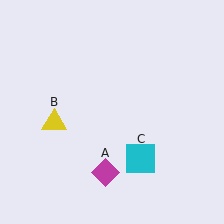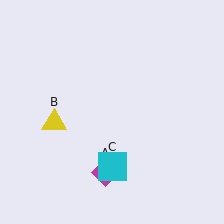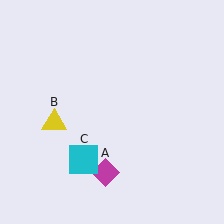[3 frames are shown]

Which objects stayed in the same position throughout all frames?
Magenta diamond (object A) and yellow triangle (object B) remained stationary.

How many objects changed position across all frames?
1 object changed position: cyan square (object C).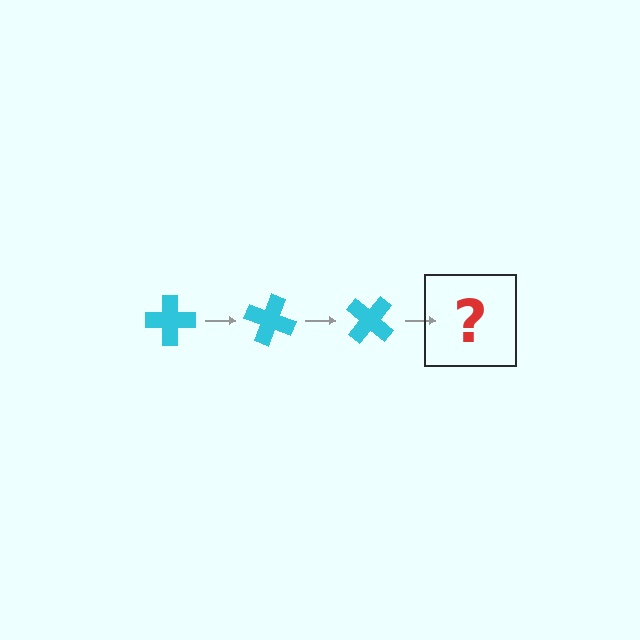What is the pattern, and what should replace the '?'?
The pattern is that the cross rotates 20 degrees each step. The '?' should be a cyan cross rotated 60 degrees.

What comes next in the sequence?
The next element should be a cyan cross rotated 60 degrees.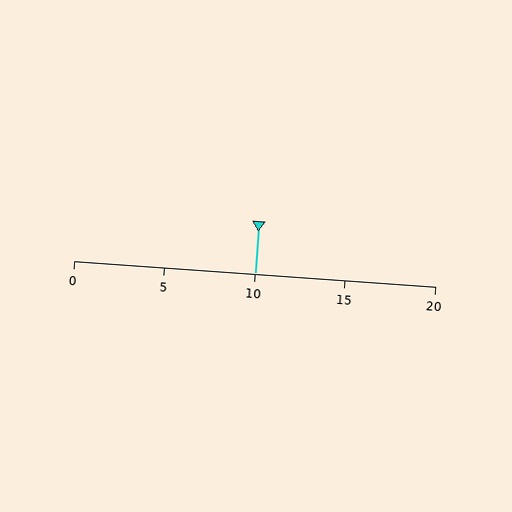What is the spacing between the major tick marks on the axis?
The major ticks are spaced 5 apart.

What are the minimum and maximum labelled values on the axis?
The axis runs from 0 to 20.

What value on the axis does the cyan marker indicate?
The marker indicates approximately 10.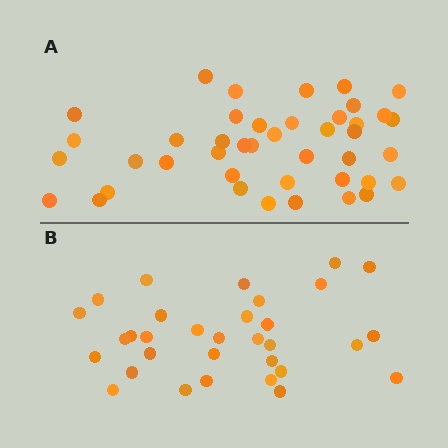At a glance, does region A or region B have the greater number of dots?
Region A (the top region) has more dots.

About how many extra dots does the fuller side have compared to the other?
Region A has roughly 10 or so more dots than region B.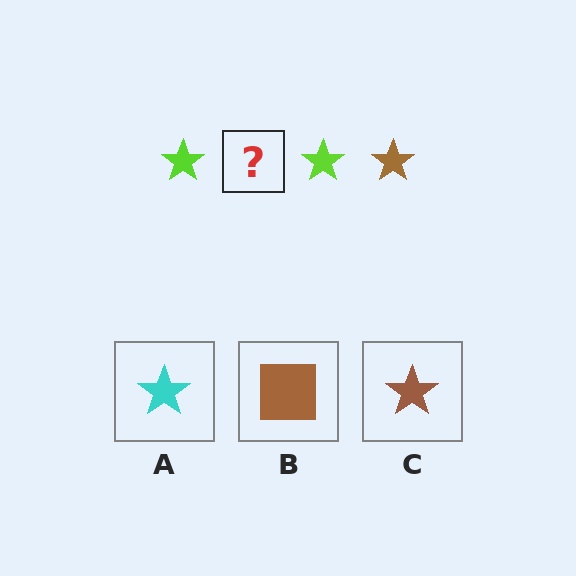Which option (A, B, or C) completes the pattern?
C.